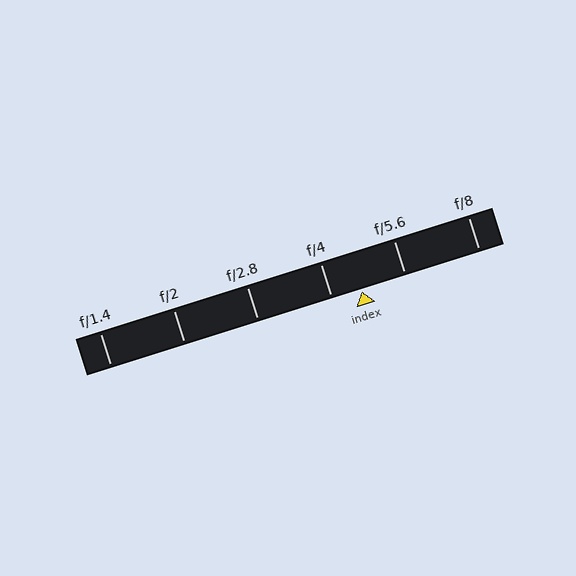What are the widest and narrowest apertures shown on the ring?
The widest aperture shown is f/1.4 and the narrowest is f/8.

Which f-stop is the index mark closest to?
The index mark is closest to f/4.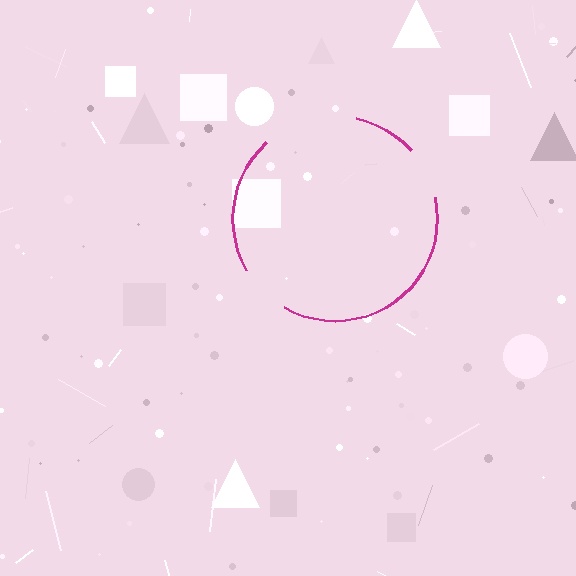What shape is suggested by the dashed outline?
The dashed outline suggests a circle.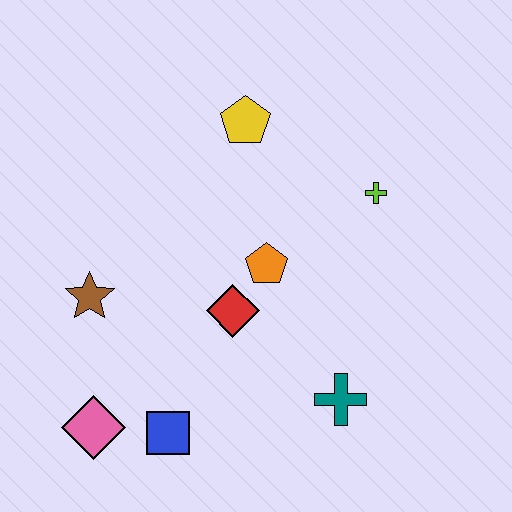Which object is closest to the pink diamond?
The blue square is closest to the pink diamond.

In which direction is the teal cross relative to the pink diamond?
The teal cross is to the right of the pink diamond.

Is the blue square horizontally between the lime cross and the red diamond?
No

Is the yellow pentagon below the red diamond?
No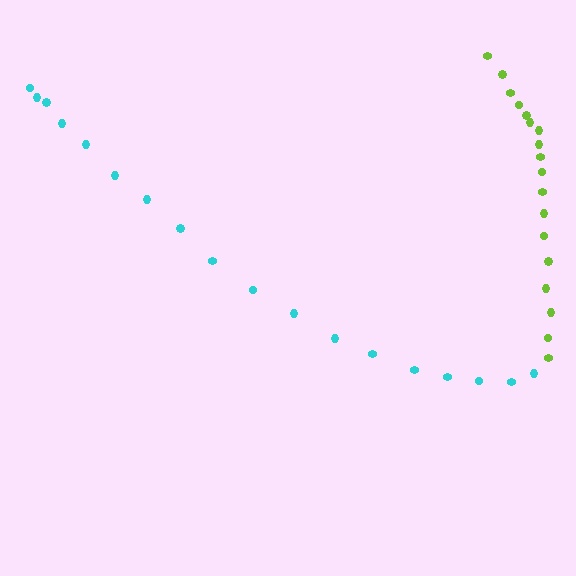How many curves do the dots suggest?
There are 2 distinct paths.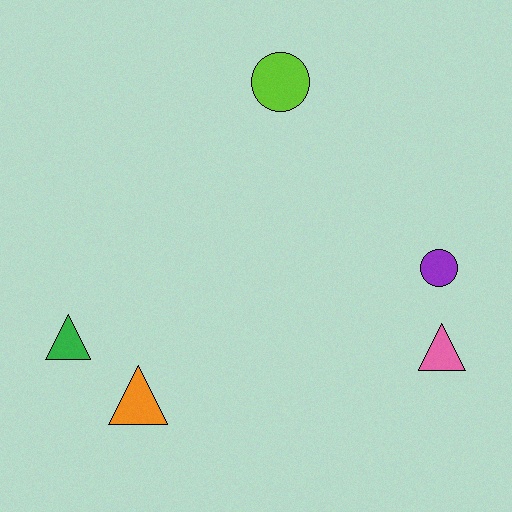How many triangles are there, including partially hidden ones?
There are 3 triangles.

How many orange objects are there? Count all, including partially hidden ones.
There is 1 orange object.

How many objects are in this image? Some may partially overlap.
There are 5 objects.